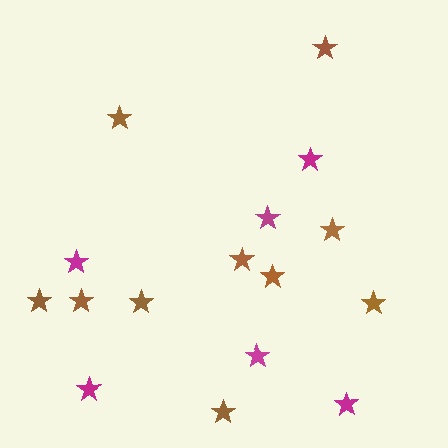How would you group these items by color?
There are 2 groups: one group of magenta stars (6) and one group of brown stars (10).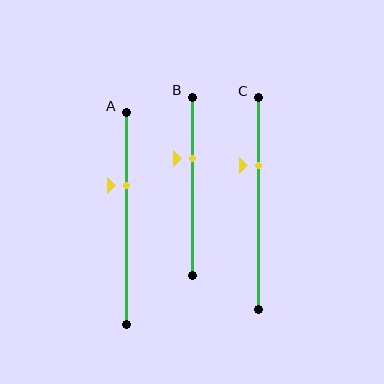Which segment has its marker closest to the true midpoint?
Segment A has its marker closest to the true midpoint.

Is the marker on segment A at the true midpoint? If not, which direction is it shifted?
No, the marker on segment A is shifted upward by about 16% of the segment length.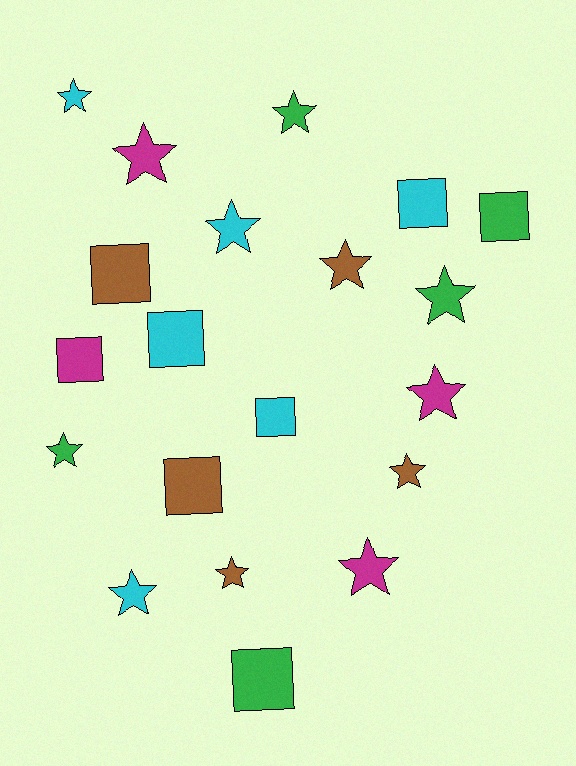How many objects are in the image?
There are 20 objects.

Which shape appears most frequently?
Star, with 12 objects.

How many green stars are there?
There are 3 green stars.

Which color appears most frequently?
Cyan, with 6 objects.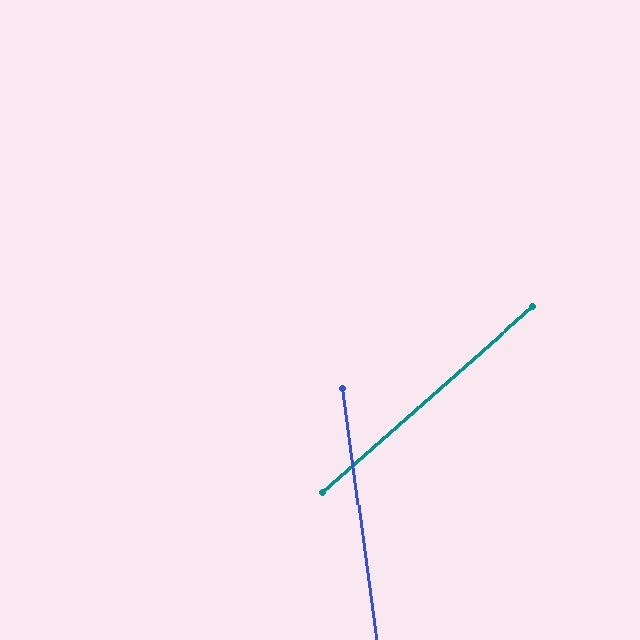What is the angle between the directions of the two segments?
Approximately 56 degrees.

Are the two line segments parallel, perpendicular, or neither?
Neither parallel nor perpendicular — they differ by about 56°.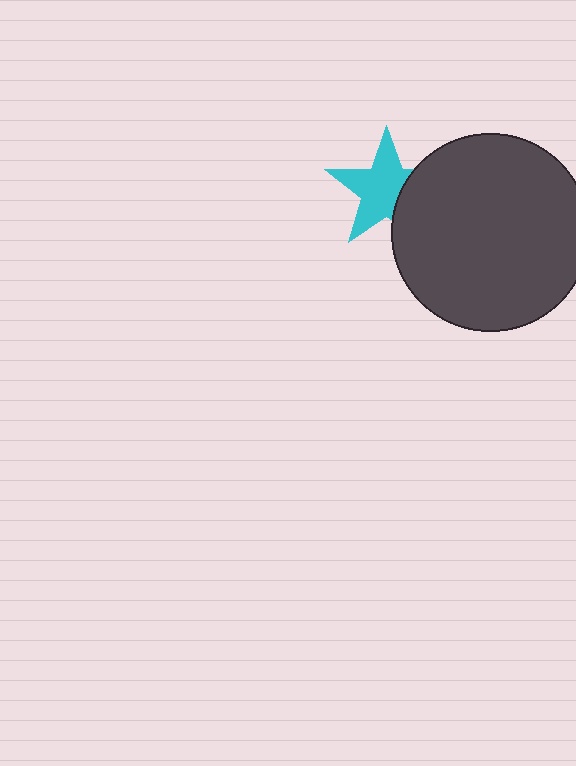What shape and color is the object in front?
The object in front is a dark gray circle.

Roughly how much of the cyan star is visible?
Most of it is visible (roughly 70%).